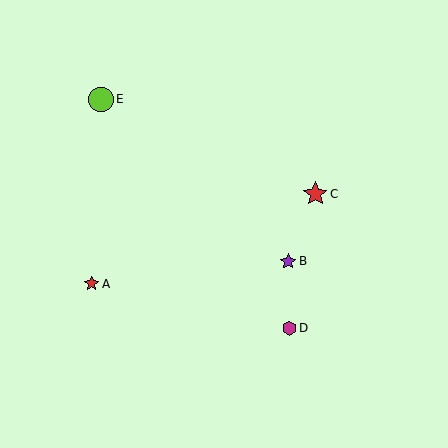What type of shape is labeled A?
Shape A is a red star.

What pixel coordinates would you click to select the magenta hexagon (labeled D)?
Click at (289, 328) to select the magenta hexagon D.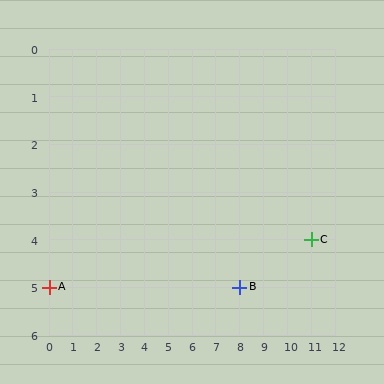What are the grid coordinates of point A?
Point A is at grid coordinates (0, 5).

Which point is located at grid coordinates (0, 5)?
Point A is at (0, 5).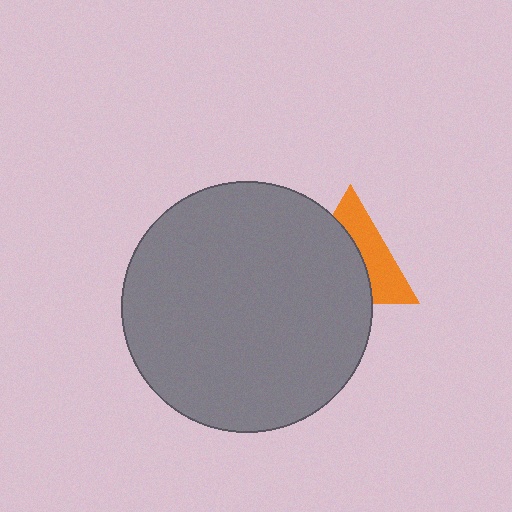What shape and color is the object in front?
The object in front is a gray circle.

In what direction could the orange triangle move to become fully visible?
The orange triangle could move right. That would shift it out from behind the gray circle entirely.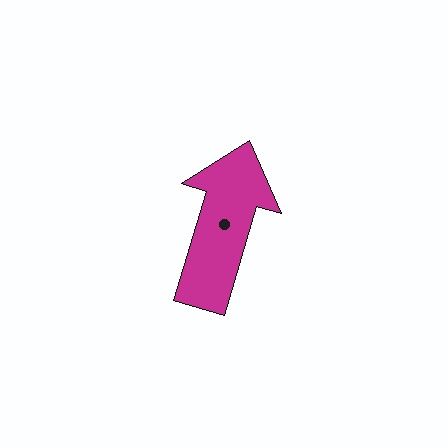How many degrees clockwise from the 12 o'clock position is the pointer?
Approximately 17 degrees.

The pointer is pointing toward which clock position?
Roughly 1 o'clock.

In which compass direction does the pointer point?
North.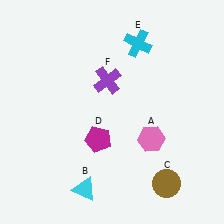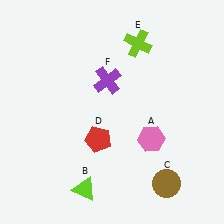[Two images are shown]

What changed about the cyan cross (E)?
In Image 1, E is cyan. In Image 2, it changed to lime.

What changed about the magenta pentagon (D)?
In Image 1, D is magenta. In Image 2, it changed to red.